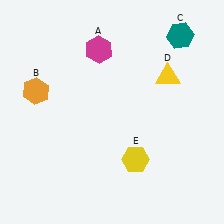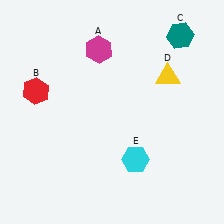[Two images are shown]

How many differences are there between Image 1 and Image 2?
There are 2 differences between the two images.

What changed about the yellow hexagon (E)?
In Image 1, E is yellow. In Image 2, it changed to cyan.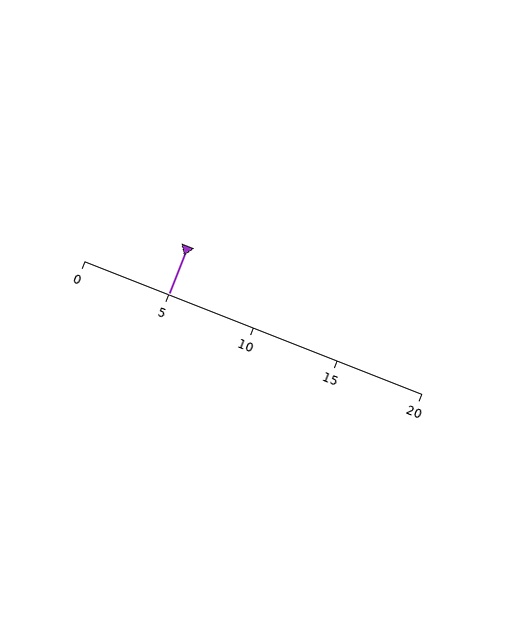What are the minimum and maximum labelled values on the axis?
The axis runs from 0 to 20.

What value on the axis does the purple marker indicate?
The marker indicates approximately 5.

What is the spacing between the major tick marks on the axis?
The major ticks are spaced 5 apart.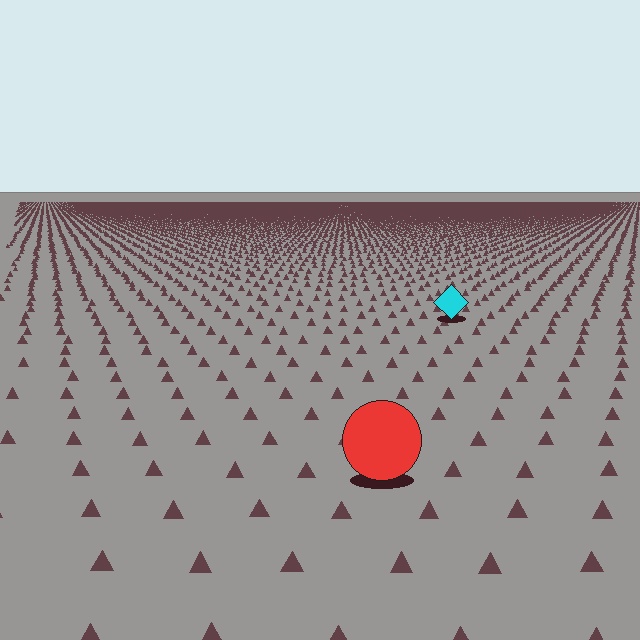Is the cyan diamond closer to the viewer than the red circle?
No. The red circle is closer — you can tell from the texture gradient: the ground texture is coarser near it.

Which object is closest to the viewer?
The red circle is closest. The texture marks near it are larger and more spread out.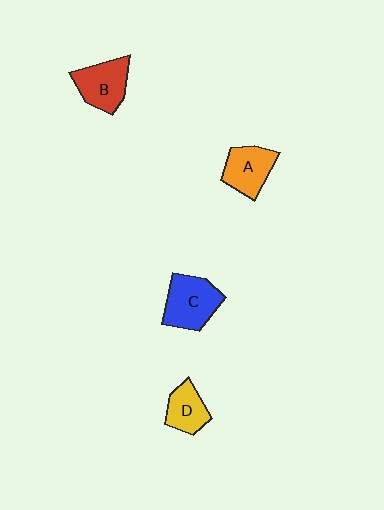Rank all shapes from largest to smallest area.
From largest to smallest: C (blue), B (red), A (orange), D (yellow).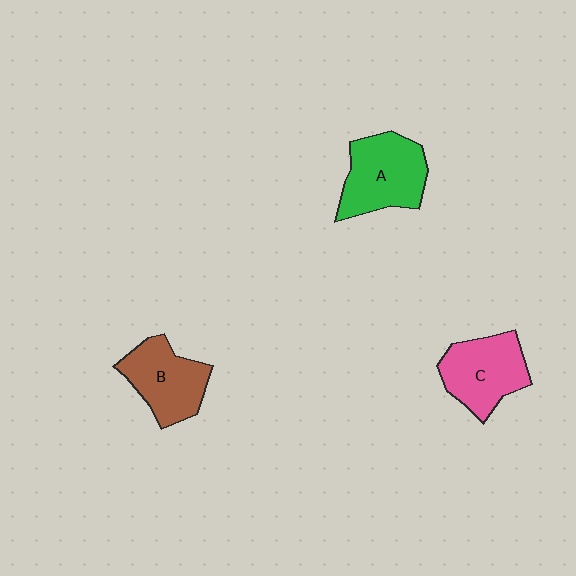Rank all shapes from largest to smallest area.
From largest to smallest: A (green), C (pink), B (brown).